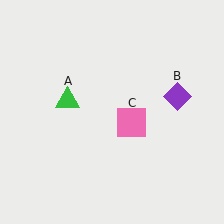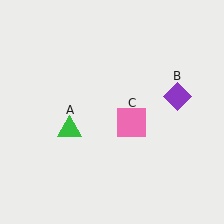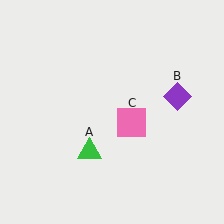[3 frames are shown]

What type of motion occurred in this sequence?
The green triangle (object A) rotated counterclockwise around the center of the scene.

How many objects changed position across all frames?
1 object changed position: green triangle (object A).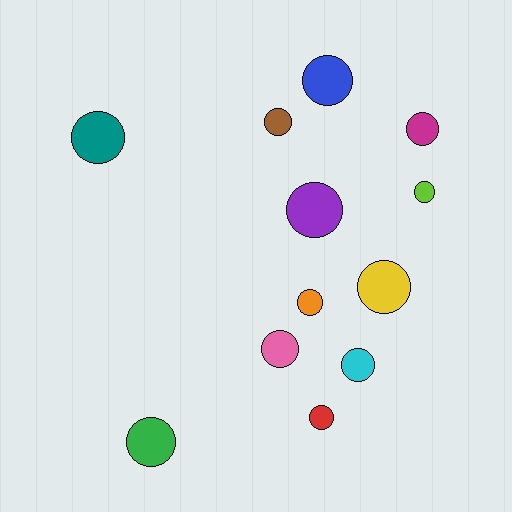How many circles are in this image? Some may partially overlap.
There are 12 circles.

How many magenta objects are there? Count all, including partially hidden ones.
There is 1 magenta object.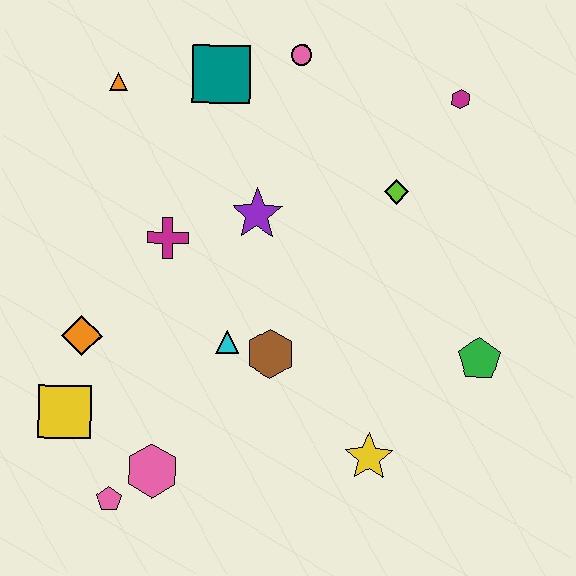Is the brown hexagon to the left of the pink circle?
Yes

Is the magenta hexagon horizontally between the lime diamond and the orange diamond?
No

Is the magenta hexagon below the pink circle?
Yes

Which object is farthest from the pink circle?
The pink pentagon is farthest from the pink circle.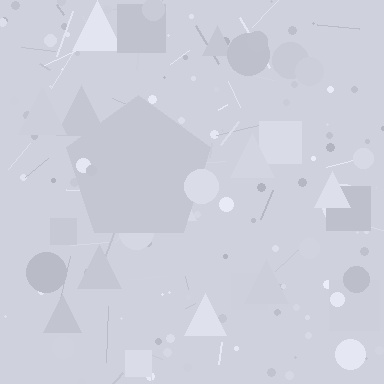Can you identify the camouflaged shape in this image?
The camouflaged shape is a pentagon.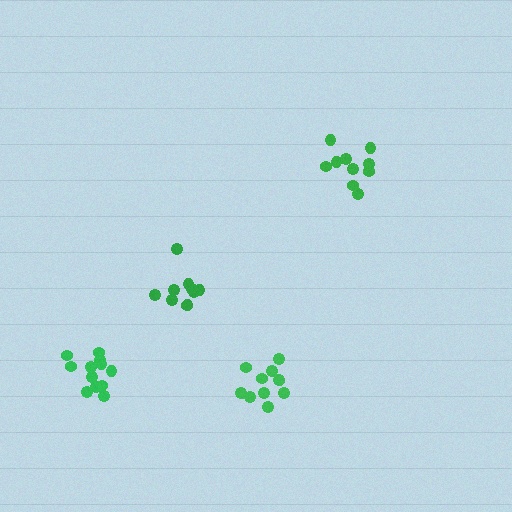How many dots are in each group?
Group 1: 10 dots, Group 2: 10 dots, Group 3: 12 dots, Group 4: 12 dots (44 total).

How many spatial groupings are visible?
There are 4 spatial groupings.